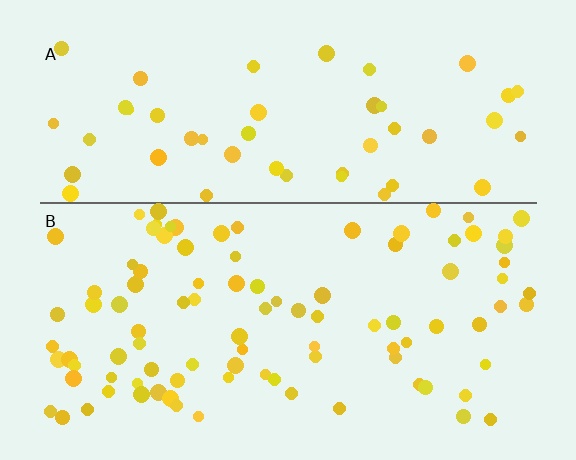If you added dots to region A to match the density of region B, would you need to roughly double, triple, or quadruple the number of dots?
Approximately double.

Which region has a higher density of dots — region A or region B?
B (the bottom).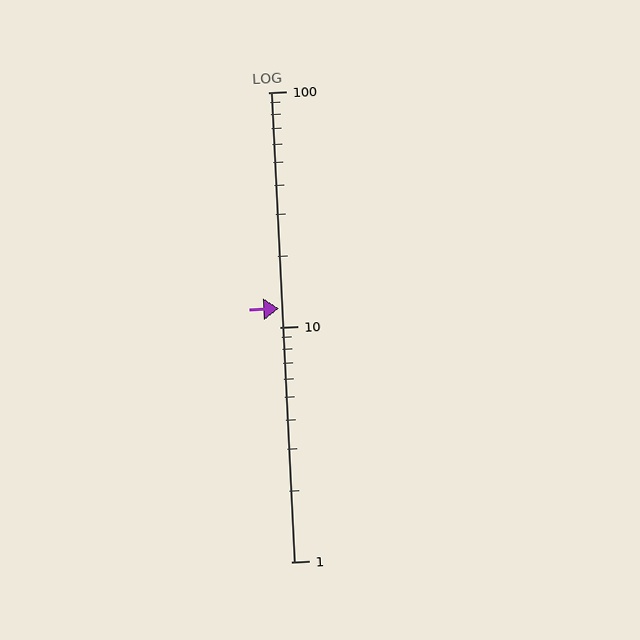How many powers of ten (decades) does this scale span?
The scale spans 2 decades, from 1 to 100.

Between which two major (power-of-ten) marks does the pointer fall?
The pointer is between 10 and 100.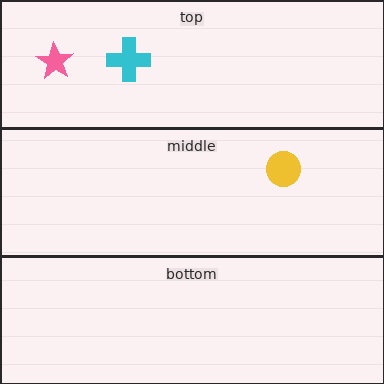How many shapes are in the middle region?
1.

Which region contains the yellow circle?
The middle region.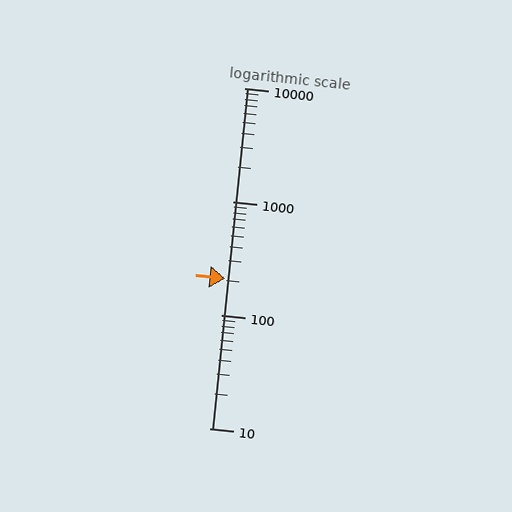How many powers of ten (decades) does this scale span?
The scale spans 3 decades, from 10 to 10000.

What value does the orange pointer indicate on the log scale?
The pointer indicates approximately 210.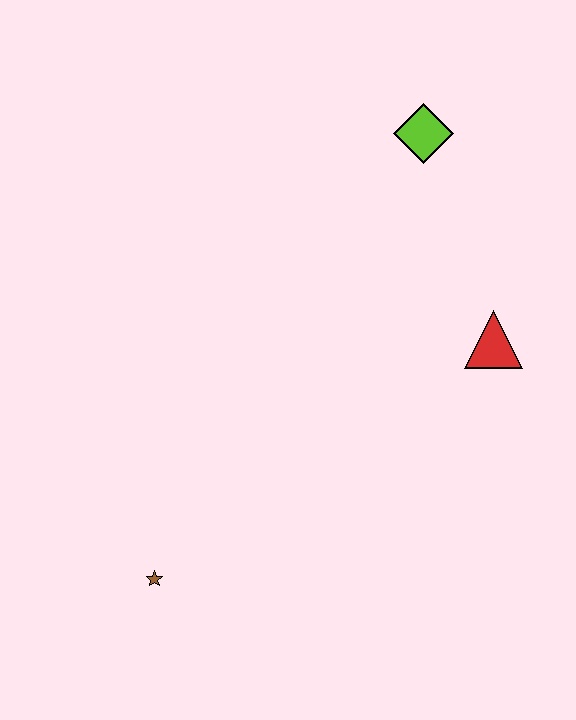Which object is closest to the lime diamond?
The red triangle is closest to the lime diamond.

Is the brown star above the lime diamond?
No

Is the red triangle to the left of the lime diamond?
No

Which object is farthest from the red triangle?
The brown star is farthest from the red triangle.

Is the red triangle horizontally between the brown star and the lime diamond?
No